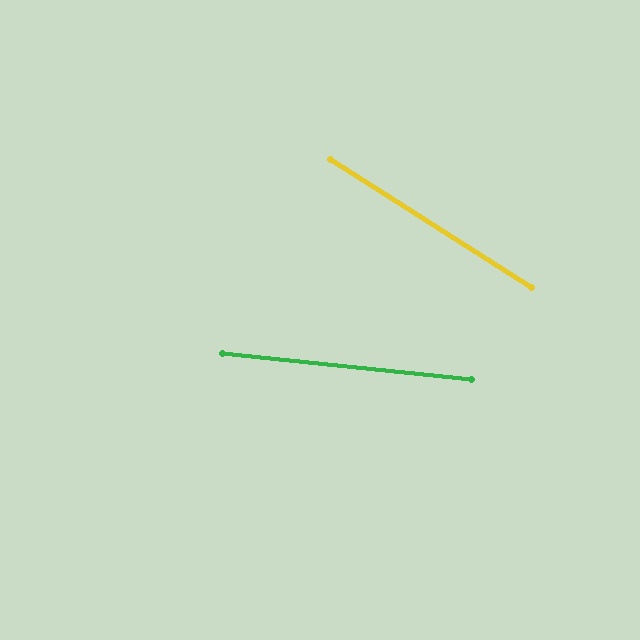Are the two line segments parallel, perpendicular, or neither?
Neither parallel nor perpendicular — they differ by about 27°.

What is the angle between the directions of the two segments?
Approximately 27 degrees.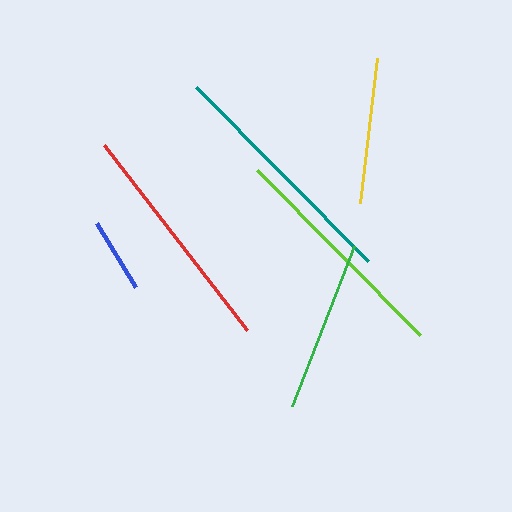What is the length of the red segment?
The red segment is approximately 234 pixels long.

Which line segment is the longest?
The teal line is the longest at approximately 245 pixels.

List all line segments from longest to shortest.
From longest to shortest: teal, red, lime, green, yellow, blue.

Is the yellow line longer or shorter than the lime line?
The lime line is longer than the yellow line.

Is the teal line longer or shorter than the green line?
The teal line is longer than the green line.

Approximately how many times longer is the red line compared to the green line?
The red line is approximately 1.4 times the length of the green line.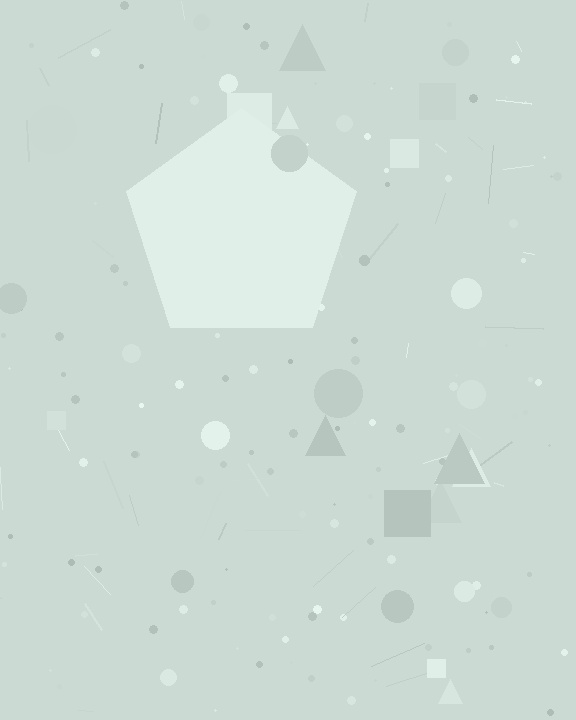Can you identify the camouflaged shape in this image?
The camouflaged shape is a pentagon.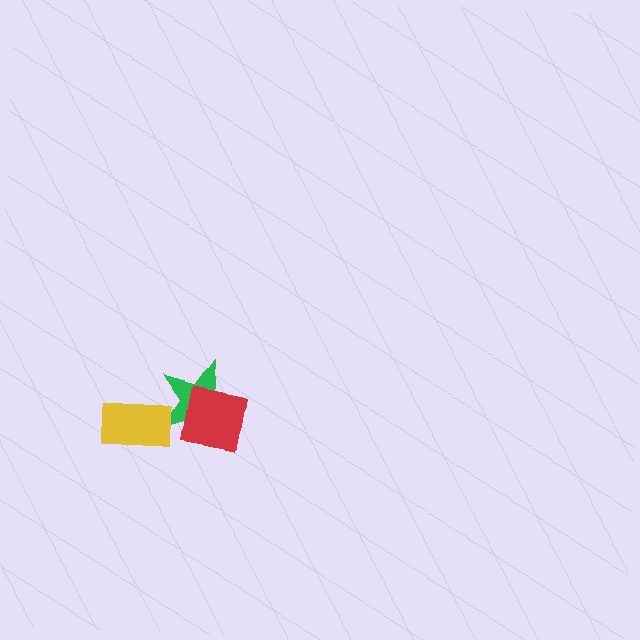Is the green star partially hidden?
Yes, it is partially covered by another shape.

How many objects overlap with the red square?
1 object overlaps with the red square.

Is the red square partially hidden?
No, no other shape covers it.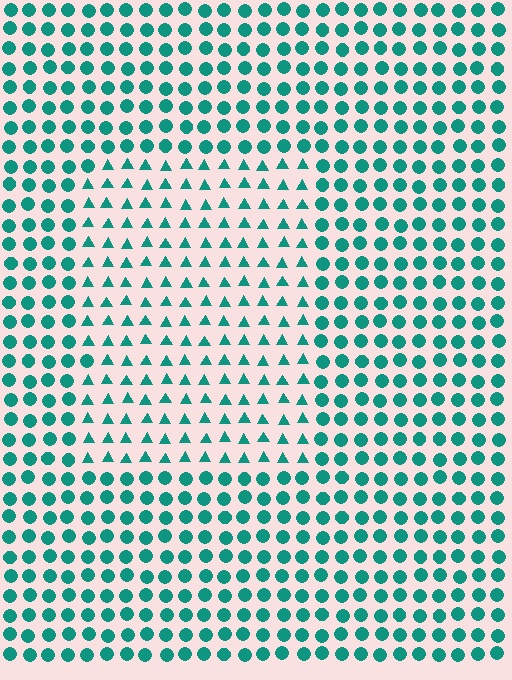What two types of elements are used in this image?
The image uses triangles inside the rectangle region and circles outside it.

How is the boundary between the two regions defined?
The boundary is defined by a change in element shape: triangles inside vs. circles outside. All elements share the same color and spacing.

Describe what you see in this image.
The image is filled with small teal elements arranged in a uniform grid. A rectangle-shaped region contains triangles, while the surrounding area contains circles. The boundary is defined purely by the change in element shape.